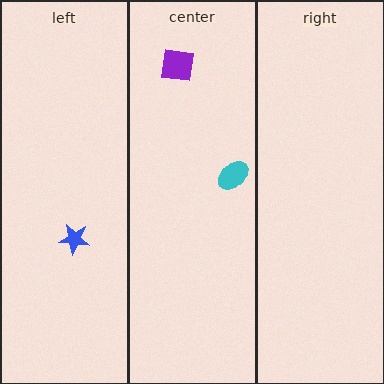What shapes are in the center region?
The cyan ellipse, the purple square.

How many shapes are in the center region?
2.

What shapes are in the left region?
The blue star.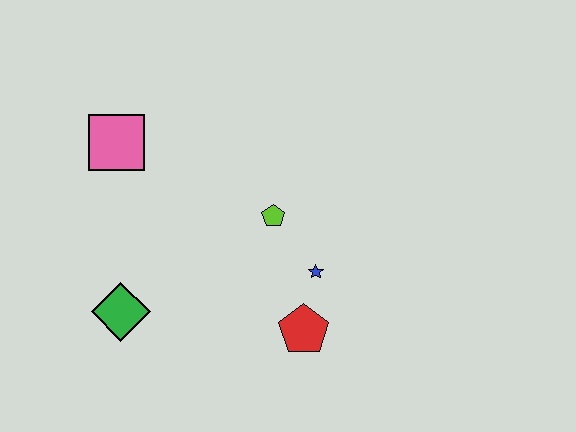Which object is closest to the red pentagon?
The blue star is closest to the red pentagon.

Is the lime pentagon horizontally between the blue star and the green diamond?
Yes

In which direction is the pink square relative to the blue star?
The pink square is to the left of the blue star.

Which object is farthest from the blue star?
The pink square is farthest from the blue star.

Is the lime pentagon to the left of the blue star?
Yes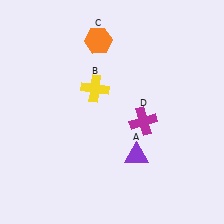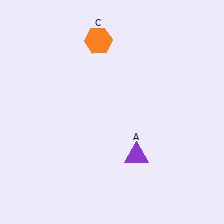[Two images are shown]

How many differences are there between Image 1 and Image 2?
There are 2 differences between the two images.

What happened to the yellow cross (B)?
The yellow cross (B) was removed in Image 2. It was in the top-left area of Image 1.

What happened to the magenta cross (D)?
The magenta cross (D) was removed in Image 2. It was in the bottom-right area of Image 1.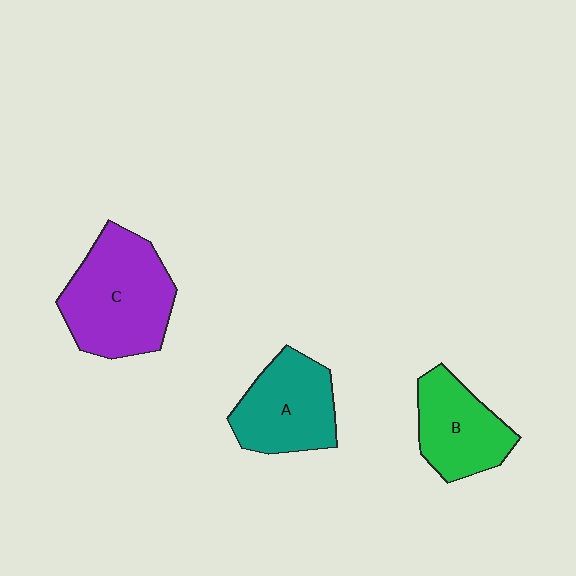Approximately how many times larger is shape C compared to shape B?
Approximately 1.5 times.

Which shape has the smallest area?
Shape B (green).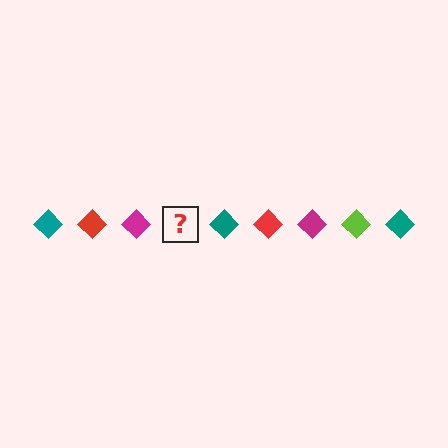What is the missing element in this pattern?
The missing element is a lime diamond.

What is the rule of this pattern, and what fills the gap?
The rule is that the pattern cycles through teal, red, magenta, lime diamonds. The gap should be filled with a lime diamond.